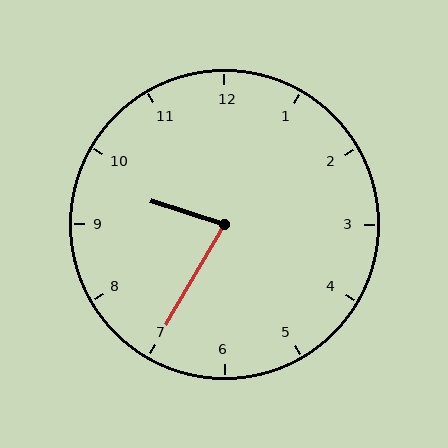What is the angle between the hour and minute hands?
Approximately 78 degrees.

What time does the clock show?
9:35.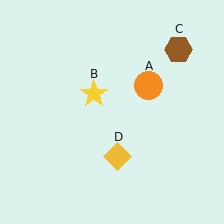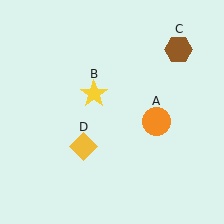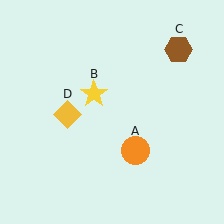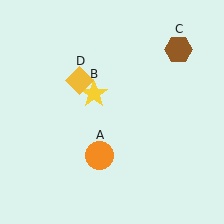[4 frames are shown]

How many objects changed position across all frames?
2 objects changed position: orange circle (object A), yellow diamond (object D).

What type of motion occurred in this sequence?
The orange circle (object A), yellow diamond (object D) rotated clockwise around the center of the scene.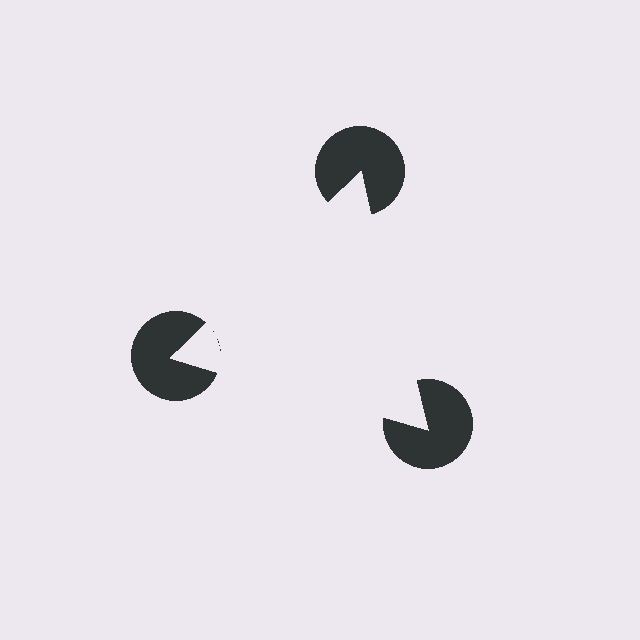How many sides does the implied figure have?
3 sides.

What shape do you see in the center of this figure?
An illusory triangle — its edges are inferred from the aligned wedge cuts in the pac-man discs, not physically drawn.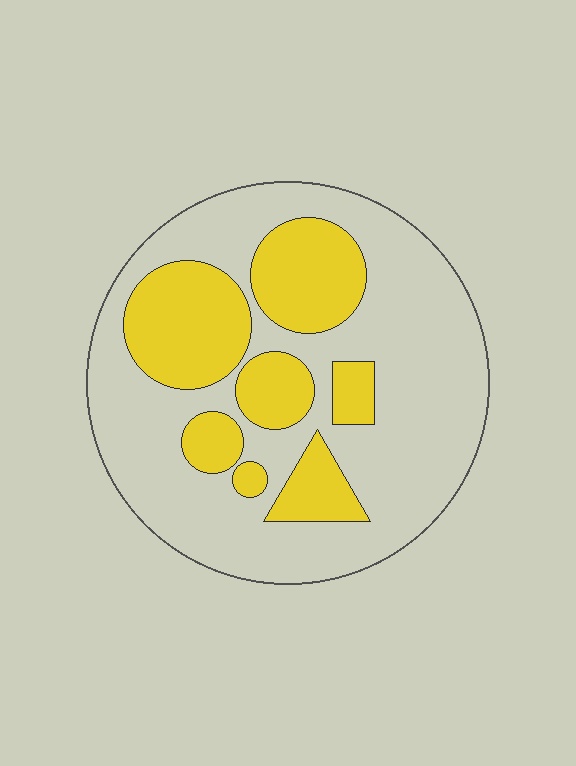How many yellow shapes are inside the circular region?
7.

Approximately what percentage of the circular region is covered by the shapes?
Approximately 30%.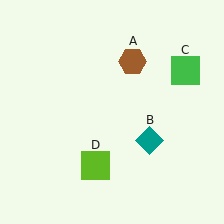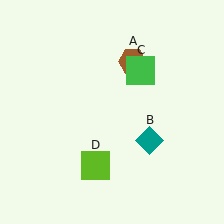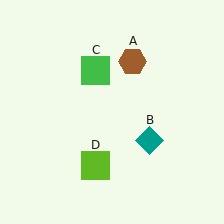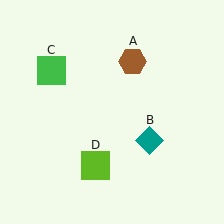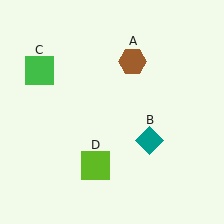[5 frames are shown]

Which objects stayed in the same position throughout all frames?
Brown hexagon (object A) and teal diamond (object B) and lime square (object D) remained stationary.